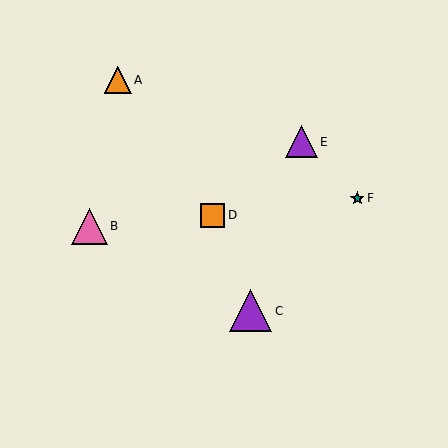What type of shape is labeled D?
Shape D is an orange square.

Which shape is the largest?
The purple triangle (labeled C) is the largest.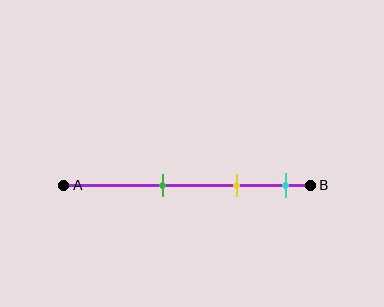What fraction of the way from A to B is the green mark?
The green mark is approximately 40% (0.4) of the way from A to B.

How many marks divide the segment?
There are 3 marks dividing the segment.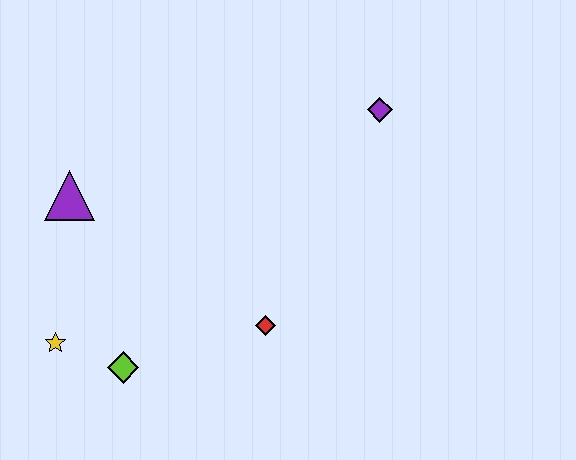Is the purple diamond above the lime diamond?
Yes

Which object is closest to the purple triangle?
The yellow star is closest to the purple triangle.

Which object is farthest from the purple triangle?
The purple diamond is farthest from the purple triangle.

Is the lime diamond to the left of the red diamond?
Yes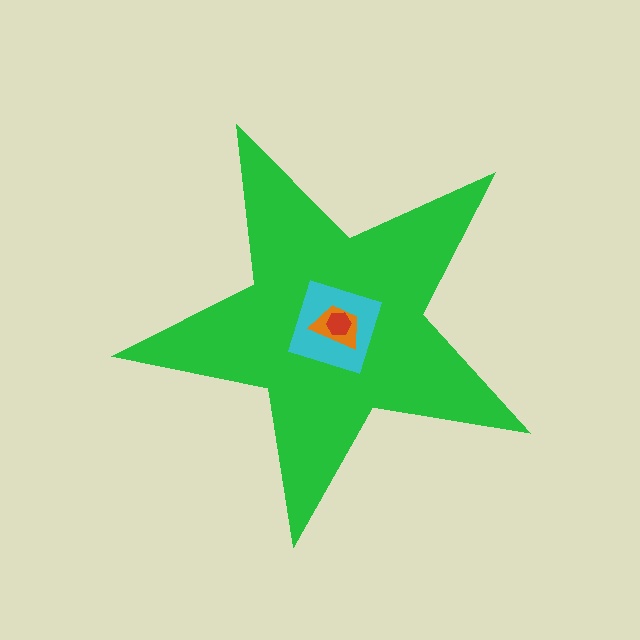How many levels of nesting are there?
4.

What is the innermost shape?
The red hexagon.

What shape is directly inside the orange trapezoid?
The red hexagon.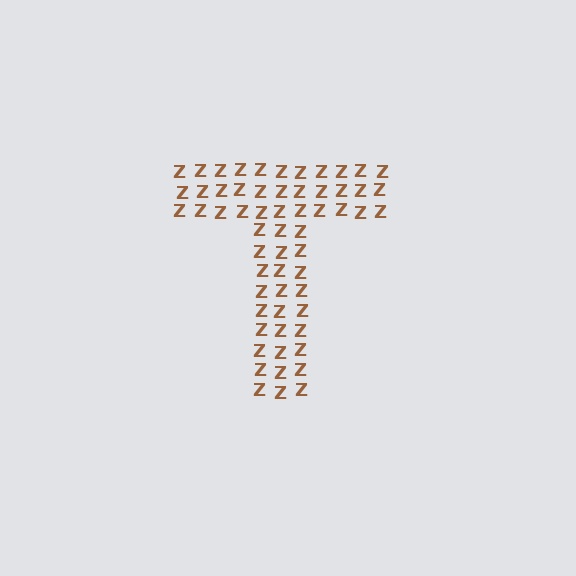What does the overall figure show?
The overall figure shows the letter T.